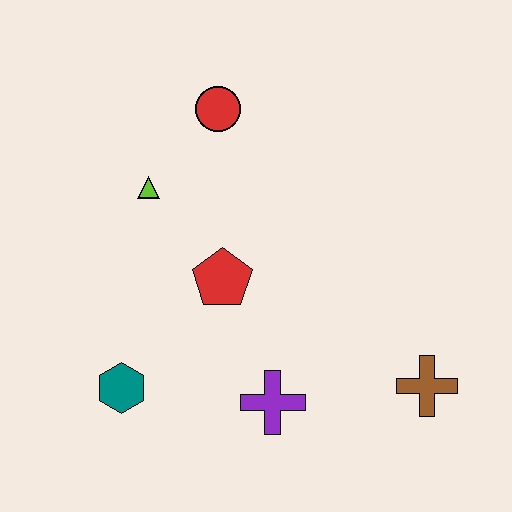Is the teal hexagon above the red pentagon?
No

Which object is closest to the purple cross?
The red pentagon is closest to the purple cross.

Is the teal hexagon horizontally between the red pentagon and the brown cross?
No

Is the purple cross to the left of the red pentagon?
No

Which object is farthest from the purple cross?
The red circle is farthest from the purple cross.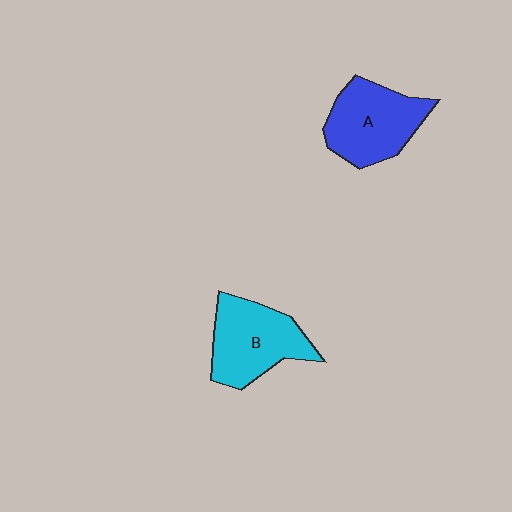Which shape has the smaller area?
Shape A (blue).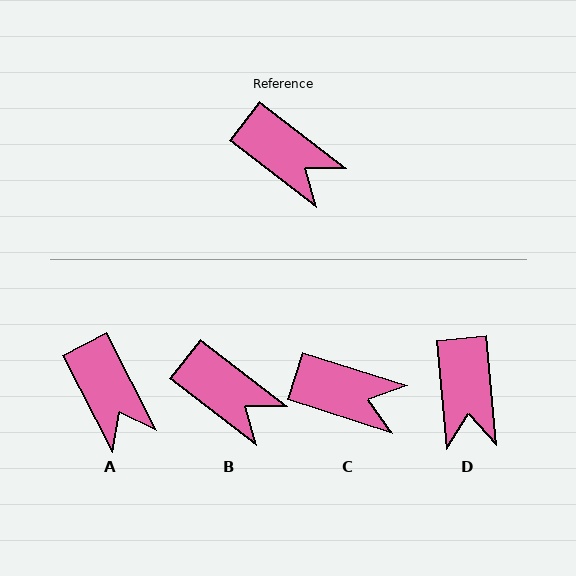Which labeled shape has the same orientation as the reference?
B.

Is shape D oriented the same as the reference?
No, it is off by about 47 degrees.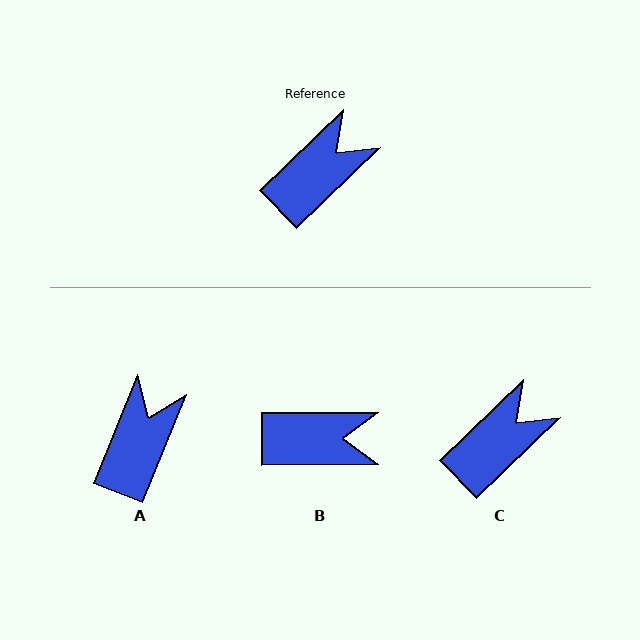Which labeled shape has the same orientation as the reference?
C.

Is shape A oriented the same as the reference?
No, it is off by about 24 degrees.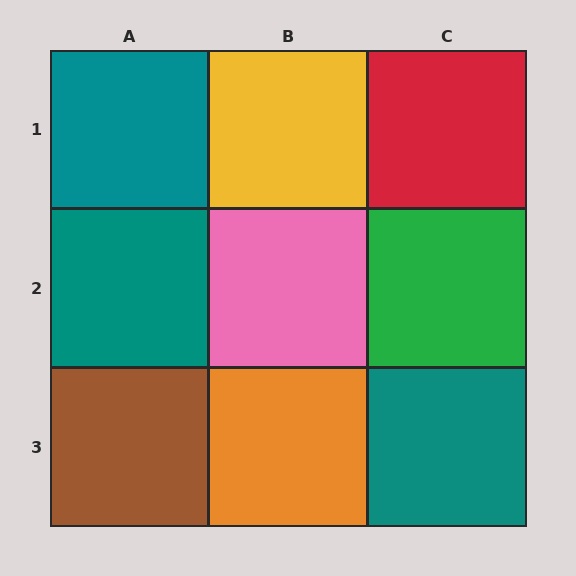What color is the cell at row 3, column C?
Teal.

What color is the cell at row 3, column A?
Brown.